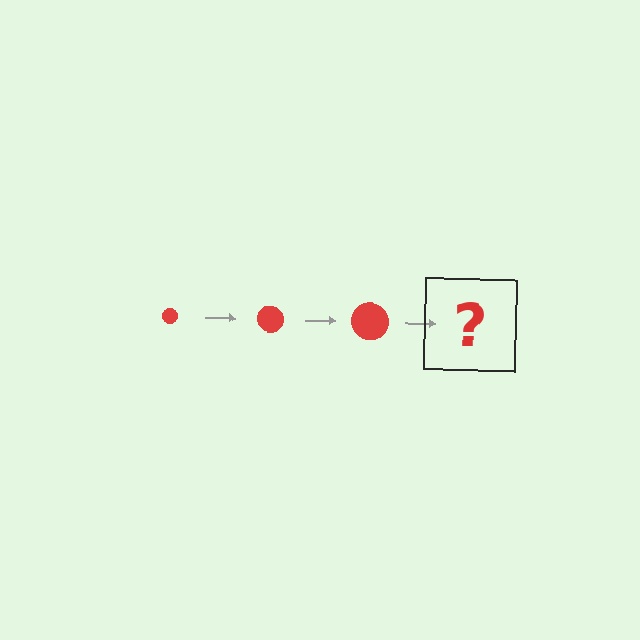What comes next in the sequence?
The next element should be a red circle, larger than the previous one.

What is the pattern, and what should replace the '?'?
The pattern is that the circle gets progressively larger each step. The '?' should be a red circle, larger than the previous one.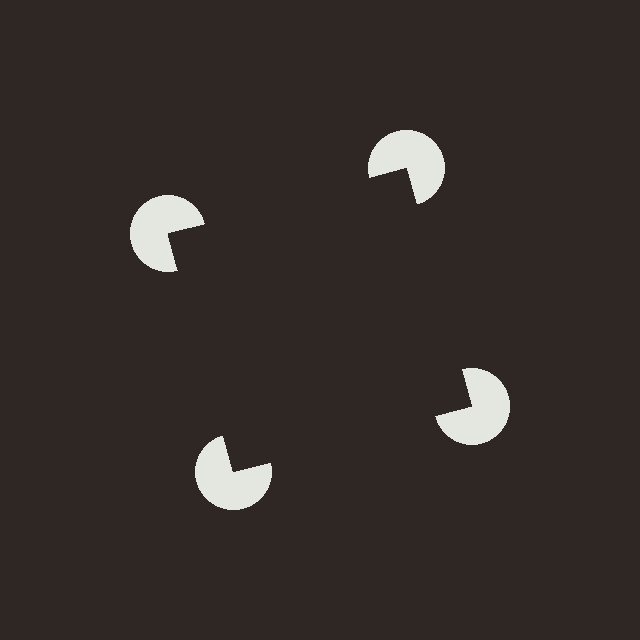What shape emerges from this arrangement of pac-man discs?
An illusory square — its edges are inferred from the aligned wedge cuts in the pac-man discs, not physically drawn.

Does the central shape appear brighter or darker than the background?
It typically appears slightly darker than the background, even though no actual brightness change is drawn.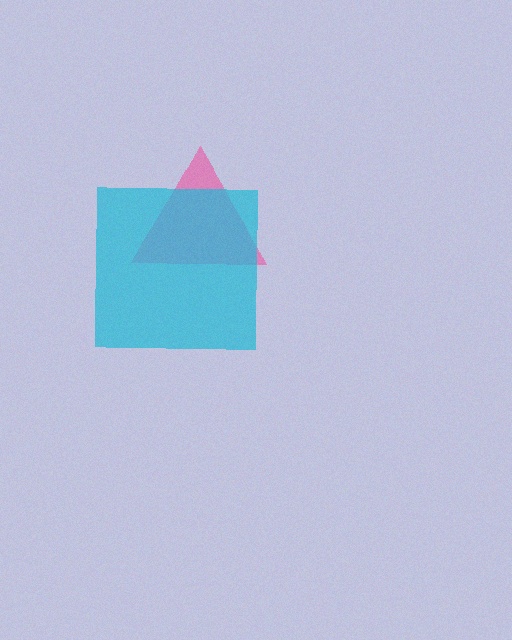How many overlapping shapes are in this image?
There are 2 overlapping shapes in the image.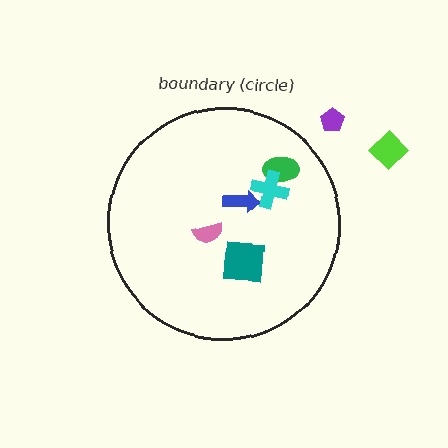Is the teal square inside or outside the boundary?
Inside.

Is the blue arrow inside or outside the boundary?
Inside.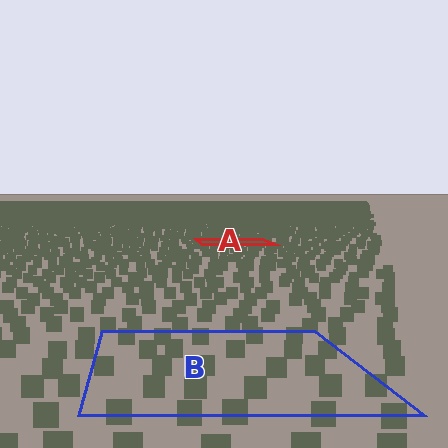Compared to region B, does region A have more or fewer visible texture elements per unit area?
Region A has more texture elements per unit area — they are packed more densely because it is farther away.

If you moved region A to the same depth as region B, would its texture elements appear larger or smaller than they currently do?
They would appear larger. At a closer depth, the same texture elements are projected at a bigger on-screen size.